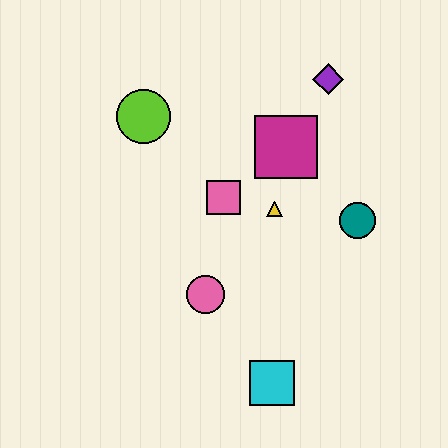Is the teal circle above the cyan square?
Yes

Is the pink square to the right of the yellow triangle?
No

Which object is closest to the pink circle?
The pink square is closest to the pink circle.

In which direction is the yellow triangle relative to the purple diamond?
The yellow triangle is below the purple diamond.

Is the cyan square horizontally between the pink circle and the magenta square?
Yes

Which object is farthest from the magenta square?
The cyan square is farthest from the magenta square.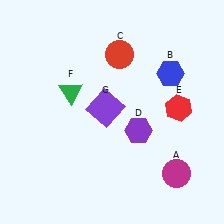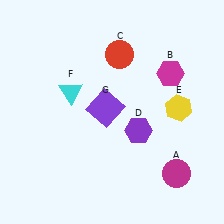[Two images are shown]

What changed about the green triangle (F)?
In Image 1, F is green. In Image 2, it changed to cyan.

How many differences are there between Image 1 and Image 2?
There are 3 differences between the two images.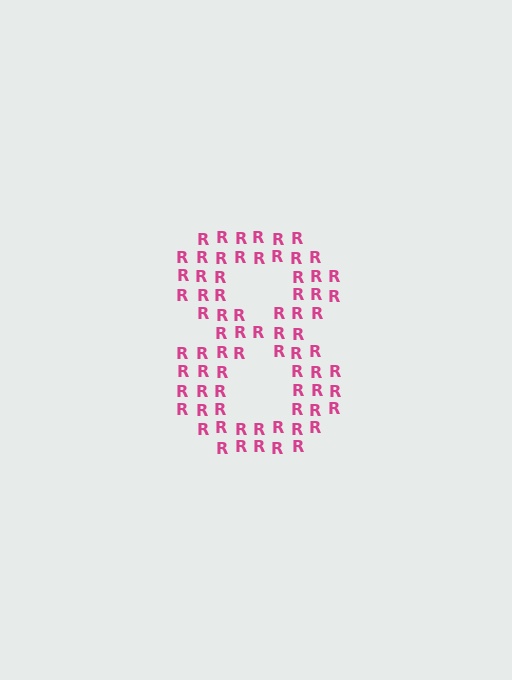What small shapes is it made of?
It is made of small letter R's.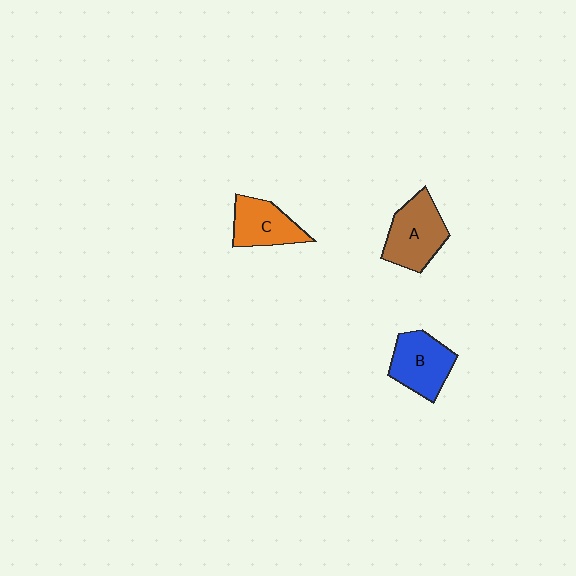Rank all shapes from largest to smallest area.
From largest to smallest: A (brown), B (blue), C (orange).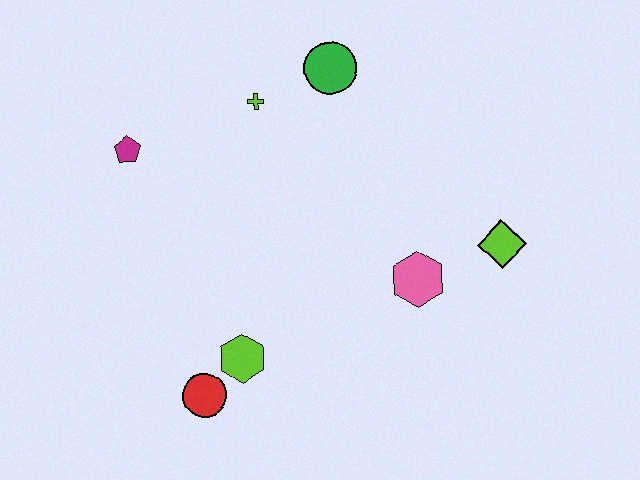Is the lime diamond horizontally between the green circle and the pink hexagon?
No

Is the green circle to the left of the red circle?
No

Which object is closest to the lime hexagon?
The red circle is closest to the lime hexagon.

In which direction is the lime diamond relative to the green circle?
The lime diamond is below the green circle.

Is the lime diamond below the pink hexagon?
No